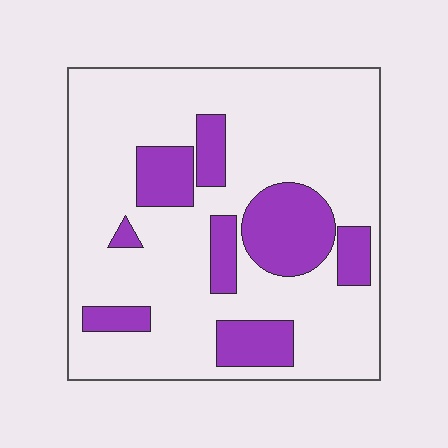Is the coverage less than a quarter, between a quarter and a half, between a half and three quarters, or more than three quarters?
Less than a quarter.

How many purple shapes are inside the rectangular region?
8.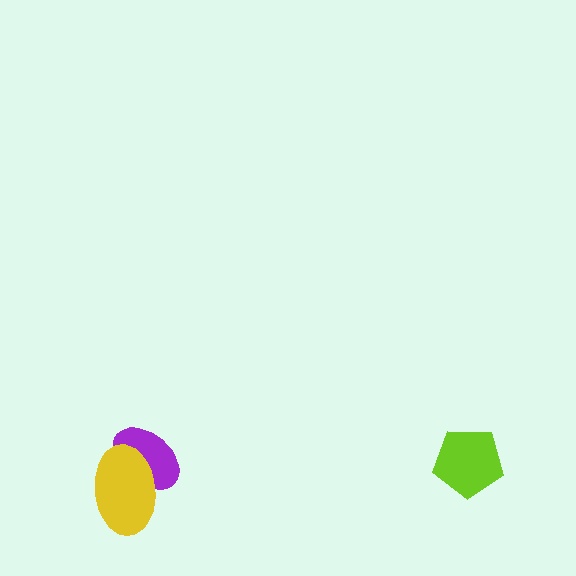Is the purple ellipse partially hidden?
Yes, it is partially covered by another shape.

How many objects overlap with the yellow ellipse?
1 object overlaps with the yellow ellipse.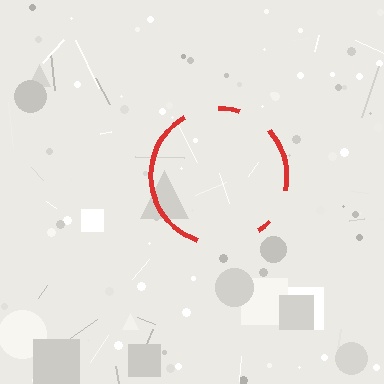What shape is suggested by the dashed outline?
The dashed outline suggests a circle.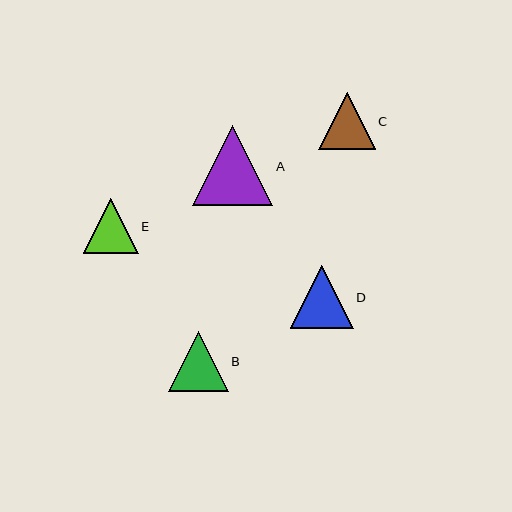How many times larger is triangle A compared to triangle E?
Triangle A is approximately 1.4 times the size of triangle E.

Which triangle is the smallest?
Triangle E is the smallest with a size of approximately 55 pixels.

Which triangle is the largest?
Triangle A is the largest with a size of approximately 80 pixels.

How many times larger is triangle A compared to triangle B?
Triangle A is approximately 1.3 times the size of triangle B.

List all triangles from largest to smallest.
From largest to smallest: A, D, B, C, E.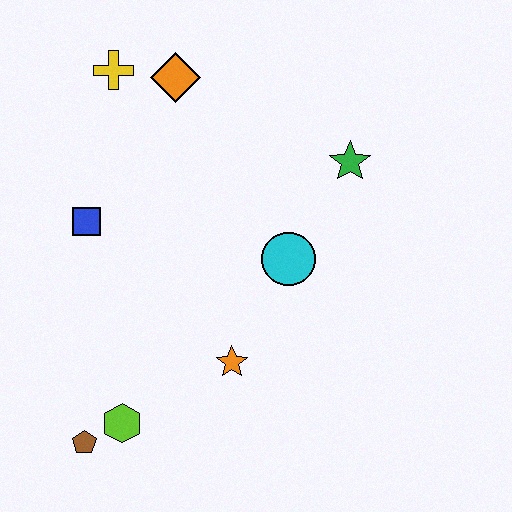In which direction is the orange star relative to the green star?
The orange star is below the green star.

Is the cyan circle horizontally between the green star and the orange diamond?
Yes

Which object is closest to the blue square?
The yellow cross is closest to the blue square.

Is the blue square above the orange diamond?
No